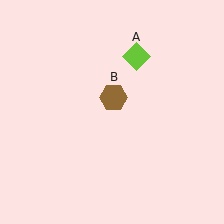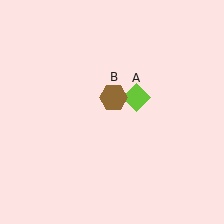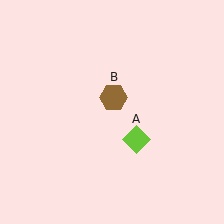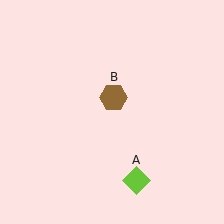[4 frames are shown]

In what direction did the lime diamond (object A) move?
The lime diamond (object A) moved down.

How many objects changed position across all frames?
1 object changed position: lime diamond (object A).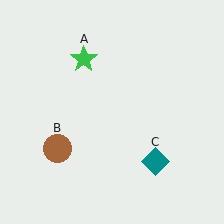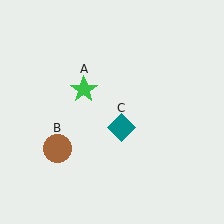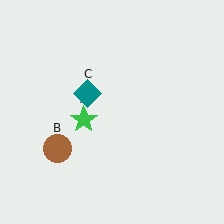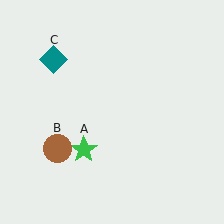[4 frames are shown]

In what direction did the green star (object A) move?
The green star (object A) moved down.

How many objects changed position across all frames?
2 objects changed position: green star (object A), teal diamond (object C).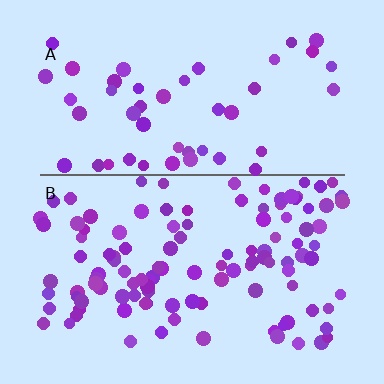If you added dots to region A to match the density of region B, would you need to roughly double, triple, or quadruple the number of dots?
Approximately double.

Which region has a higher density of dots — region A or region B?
B (the bottom).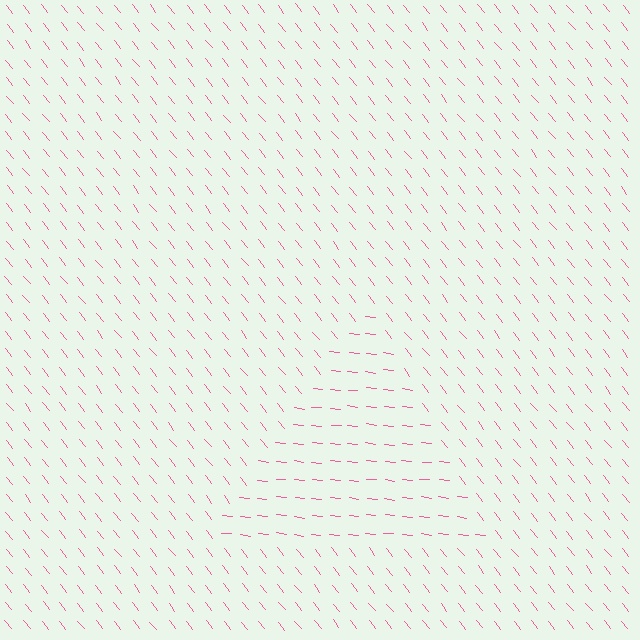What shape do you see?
I see a triangle.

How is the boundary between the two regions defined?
The boundary is defined purely by a change in line orientation (approximately 45 degrees difference). All lines are the same color and thickness.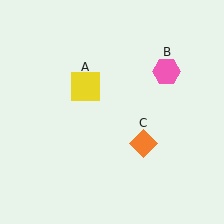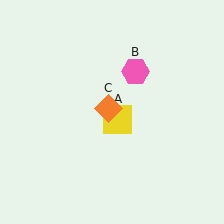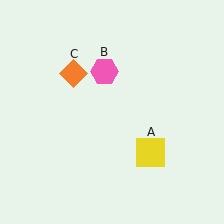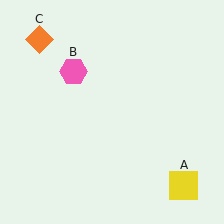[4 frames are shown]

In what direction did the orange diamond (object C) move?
The orange diamond (object C) moved up and to the left.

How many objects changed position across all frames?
3 objects changed position: yellow square (object A), pink hexagon (object B), orange diamond (object C).